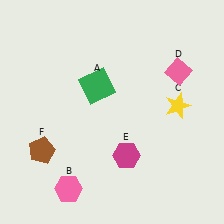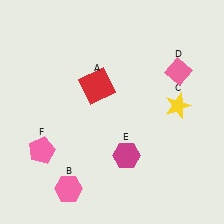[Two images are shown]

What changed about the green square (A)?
In Image 1, A is green. In Image 2, it changed to red.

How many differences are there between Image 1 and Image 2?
There are 2 differences between the two images.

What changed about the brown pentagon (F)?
In Image 1, F is brown. In Image 2, it changed to pink.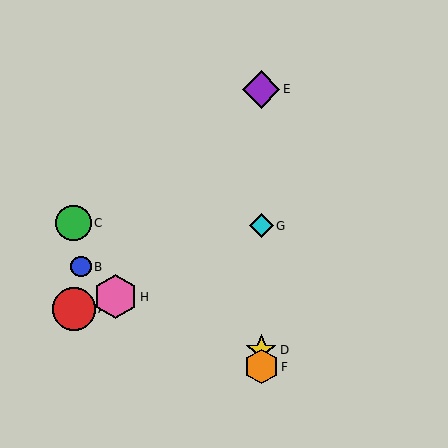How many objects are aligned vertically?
4 objects (D, E, F, G) are aligned vertically.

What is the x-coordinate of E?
Object E is at x≈261.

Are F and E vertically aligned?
Yes, both are at x≈261.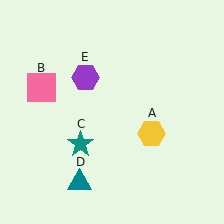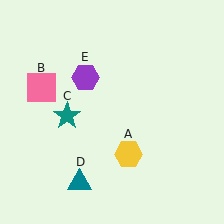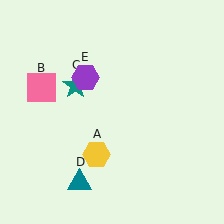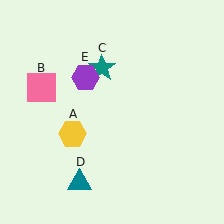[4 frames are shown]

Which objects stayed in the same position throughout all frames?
Pink square (object B) and teal triangle (object D) and purple hexagon (object E) remained stationary.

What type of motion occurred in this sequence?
The yellow hexagon (object A), teal star (object C) rotated clockwise around the center of the scene.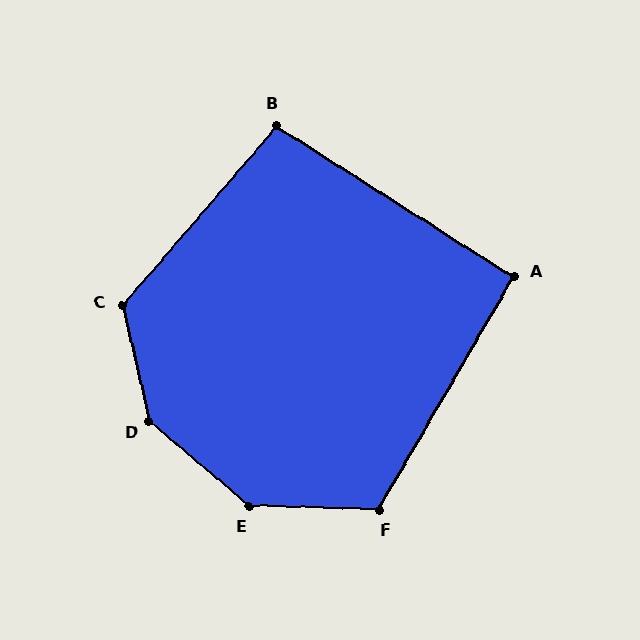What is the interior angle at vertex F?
Approximately 118 degrees (obtuse).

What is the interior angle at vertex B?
Approximately 98 degrees (obtuse).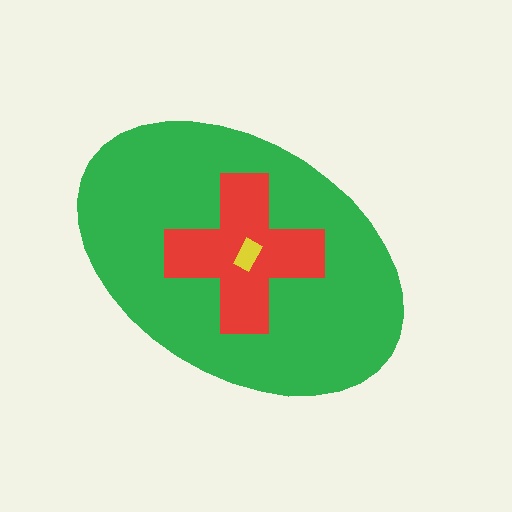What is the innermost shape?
The yellow rectangle.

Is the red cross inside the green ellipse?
Yes.